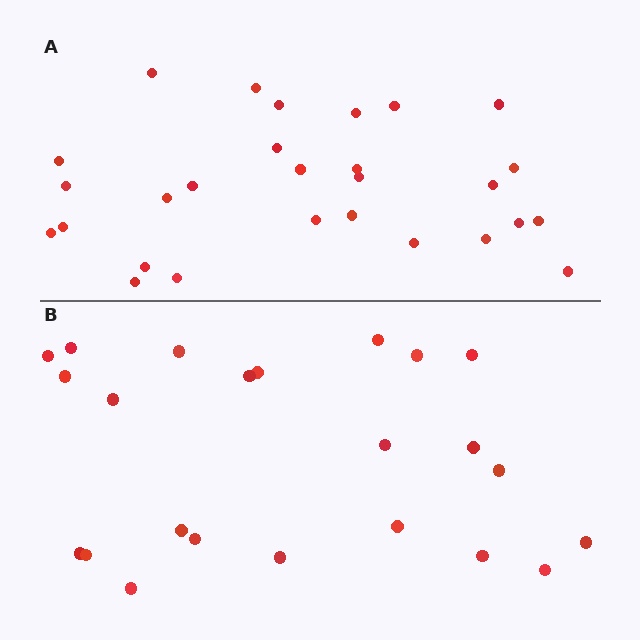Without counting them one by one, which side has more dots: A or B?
Region A (the top region) has more dots.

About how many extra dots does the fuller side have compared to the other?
Region A has about 5 more dots than region B.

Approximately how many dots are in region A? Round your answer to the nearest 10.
About 30 dots. (The exact count is 28, which rounds to 30.)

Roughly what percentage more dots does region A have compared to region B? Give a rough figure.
About 20% more.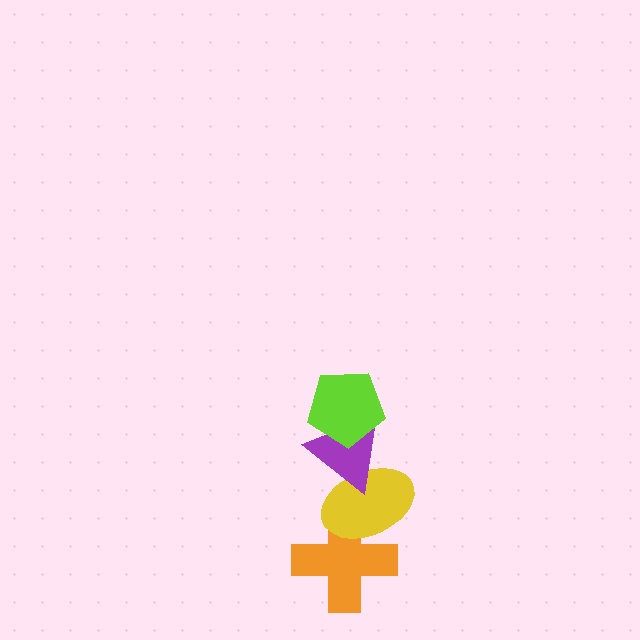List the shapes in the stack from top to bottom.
From top to bottom: the lime pentagon, the purple triangle, the yellow ellipse, the orange cross.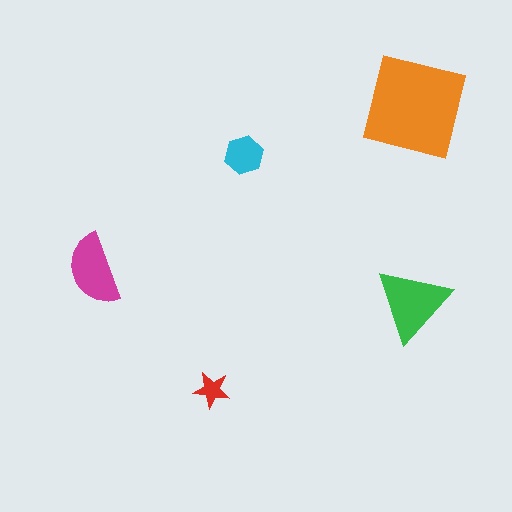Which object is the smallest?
The red star.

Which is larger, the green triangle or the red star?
The green triangle.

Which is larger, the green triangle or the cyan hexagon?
The green triangle.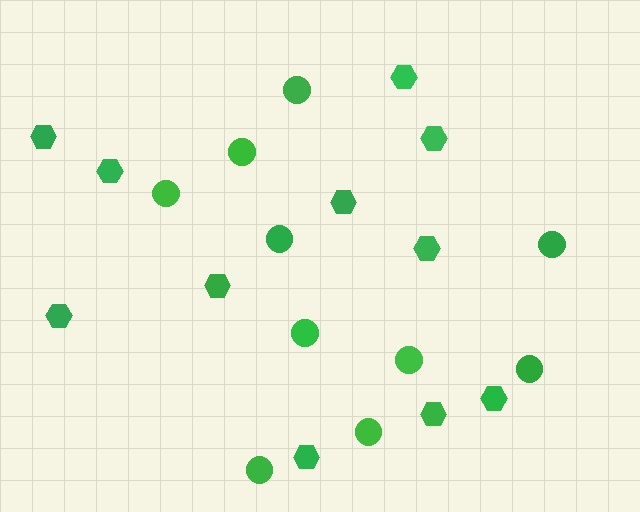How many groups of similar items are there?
There are 2 groups: one group of circles (10) and one group of hexagons (11).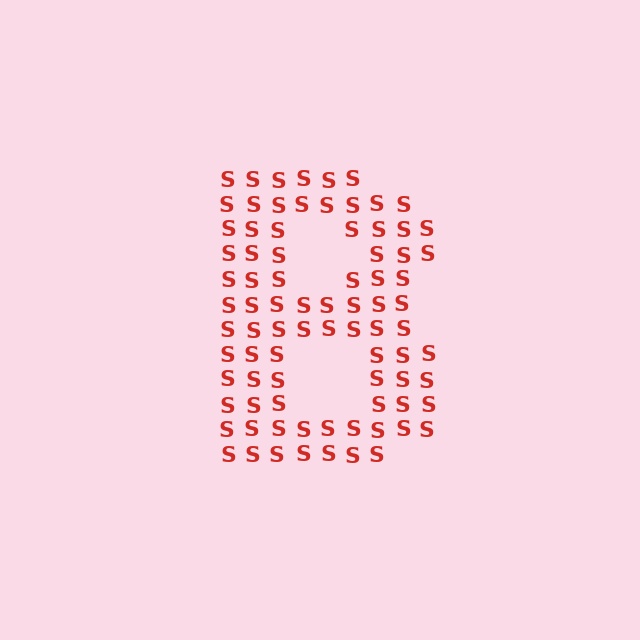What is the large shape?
The large shape is the letter B.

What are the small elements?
The small elements are letter S's.